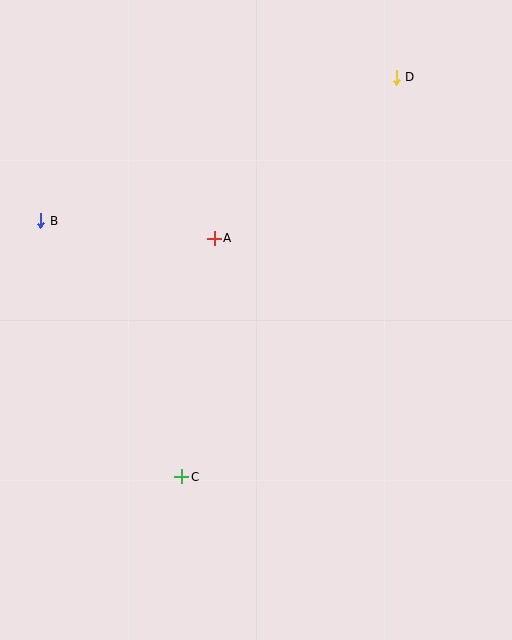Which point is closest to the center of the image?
Point A at (214, 238) is closest to the center.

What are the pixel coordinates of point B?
Point B is at (41, 221).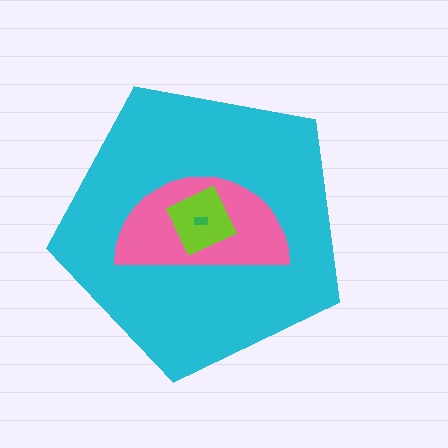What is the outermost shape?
The cyan pentagon.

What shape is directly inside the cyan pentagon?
The pink semicircle.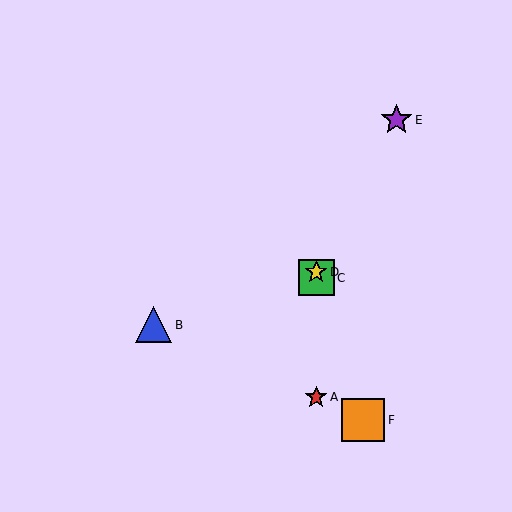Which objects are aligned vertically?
Objects A, C, D are aligned vertically.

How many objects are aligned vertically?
3 objects (A, C, D) are aligned vertically.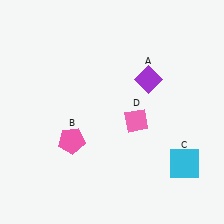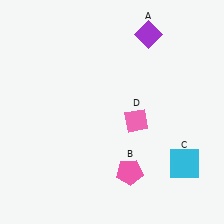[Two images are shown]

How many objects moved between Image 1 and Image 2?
2 objects moved between the two images.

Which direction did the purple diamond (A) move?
The purple diamond (A) moved up.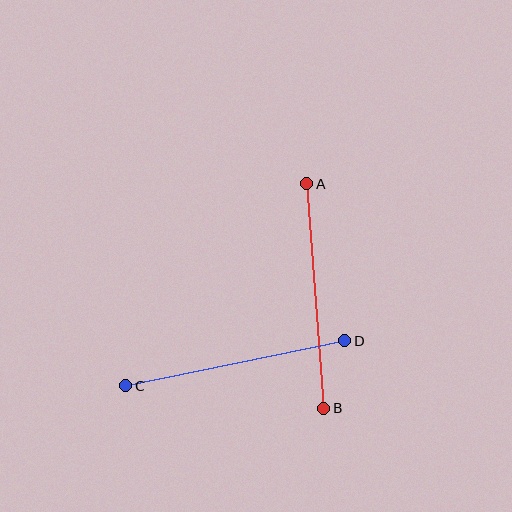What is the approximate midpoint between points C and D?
The midpoint is at approximately (235, 363) pixels.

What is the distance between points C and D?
The distance is approximately 224 pixels.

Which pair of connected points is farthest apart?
Points A and B are farthest apart.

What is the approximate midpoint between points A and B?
The midpoint is at approximately (315, 296) pixels.